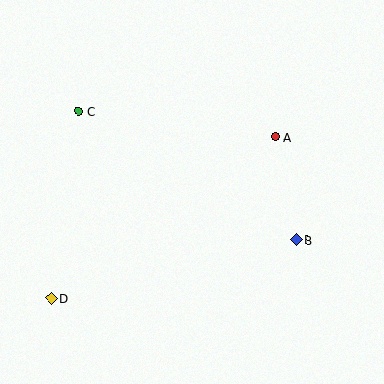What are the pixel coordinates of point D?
Point D is at (51, 298).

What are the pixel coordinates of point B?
Point B is at (296, 240).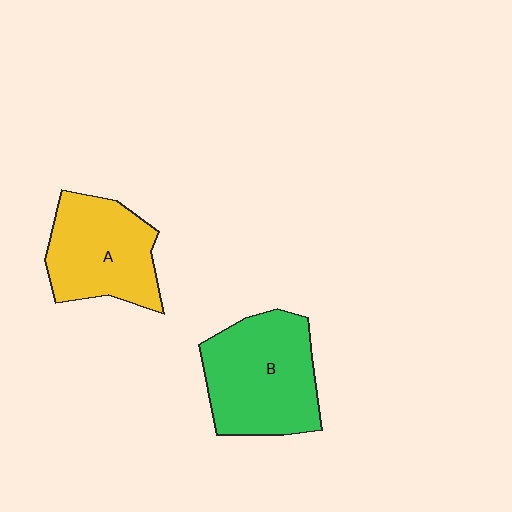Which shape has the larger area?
Shape B (green).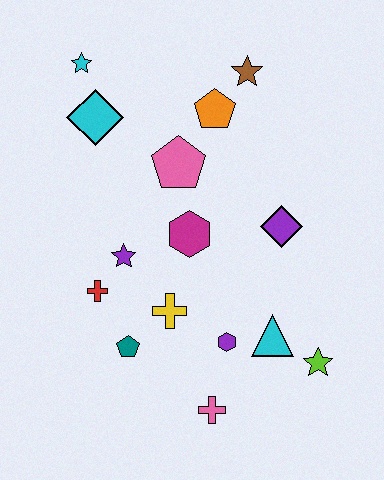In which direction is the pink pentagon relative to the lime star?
The pink pentagon is above the lime star.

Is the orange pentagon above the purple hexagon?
Yes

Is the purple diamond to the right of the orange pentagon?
Yes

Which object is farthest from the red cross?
The brown star is farthest from the red cross.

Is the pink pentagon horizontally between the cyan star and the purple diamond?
Yes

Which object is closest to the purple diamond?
The magenta hexagon is closest to the purple diamond.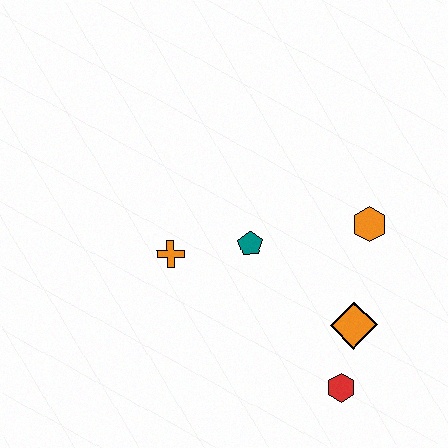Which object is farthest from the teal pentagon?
The red hexagon is farthest from the teal pentagon.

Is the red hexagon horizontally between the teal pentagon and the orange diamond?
Yes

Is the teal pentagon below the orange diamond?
No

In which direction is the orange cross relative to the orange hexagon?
The orange cross is to the left of the orange hexagon.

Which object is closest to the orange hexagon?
The orange diamond is closest to the orange hexagon.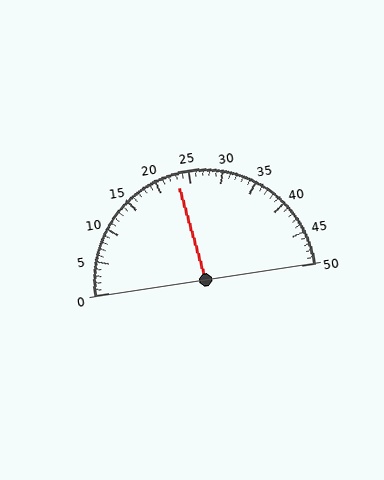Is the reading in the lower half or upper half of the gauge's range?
The reading is in the lower half of the range (0 to 50).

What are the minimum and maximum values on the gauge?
The gauge ranges from 0 to 50.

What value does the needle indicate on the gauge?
The needle indicates approximately 23.